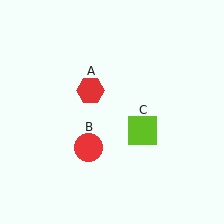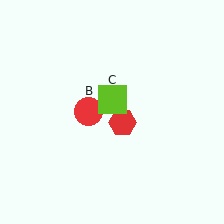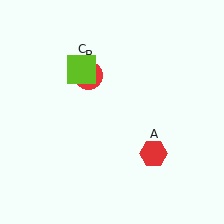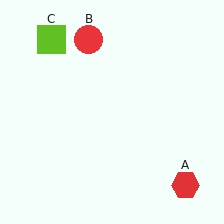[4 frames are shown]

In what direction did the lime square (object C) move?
The lime square (object C) moved up and to the left.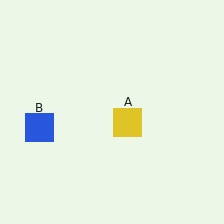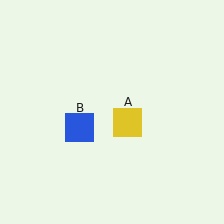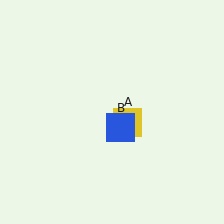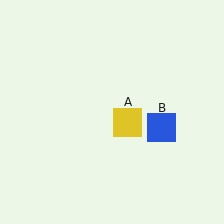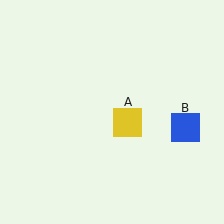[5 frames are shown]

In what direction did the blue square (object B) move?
The blue square (object B) moved right.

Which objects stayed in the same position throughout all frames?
Yellow square (object A) remained stationary.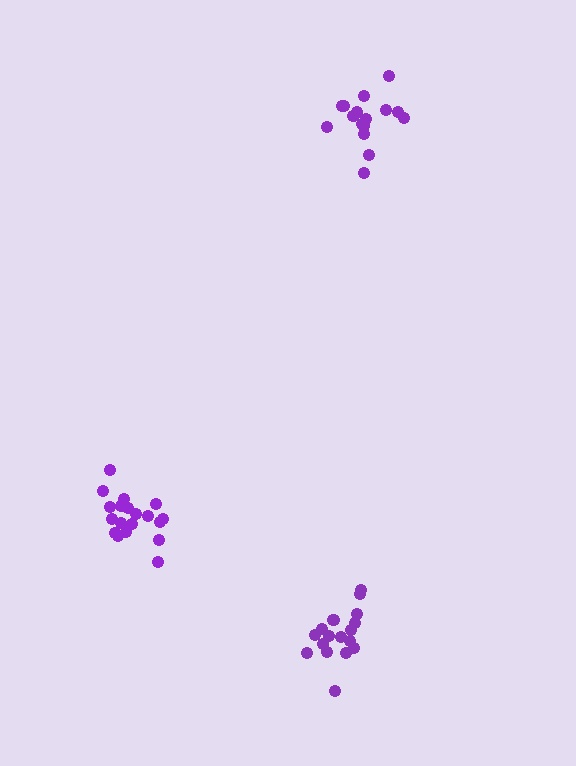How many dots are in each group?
Group 1: 17 dots, Group 2: 19 dots, Group 3: 17 dots (53 total).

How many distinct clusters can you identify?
There are 3 distinct clusters.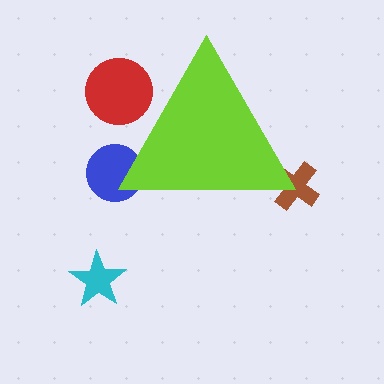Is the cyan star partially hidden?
No, the cyan star is fully visible.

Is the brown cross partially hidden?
Yes, the brown cross is partially hidden behind the lime triangle.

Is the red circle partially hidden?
Yes, the red circle is partially hidden behind the lime triangle.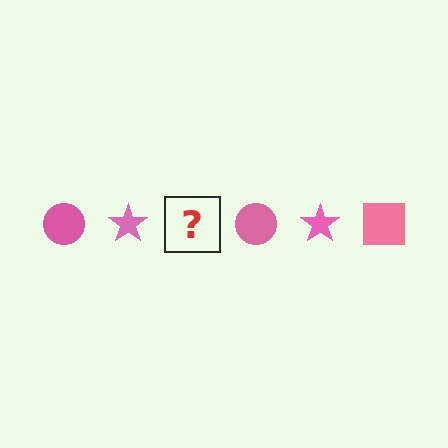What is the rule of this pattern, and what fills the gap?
The rule is that the pattern cycles through circle, star, square shapes in pink. The gap should be filled with a pink square.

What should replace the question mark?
The question mark should be replaced with a pink square.